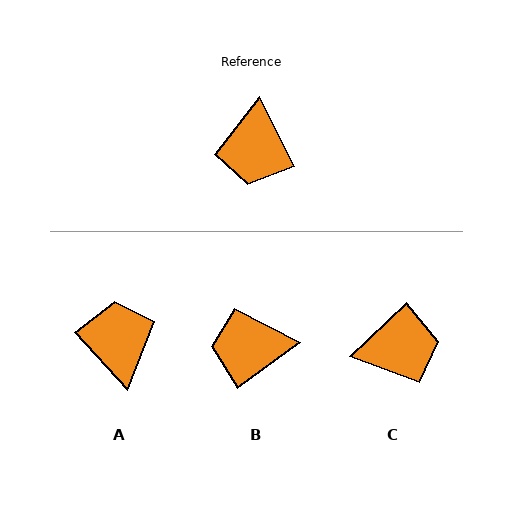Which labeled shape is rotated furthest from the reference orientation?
A, about 164 degrees away.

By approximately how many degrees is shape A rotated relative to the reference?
Approximately 164 degrees clockwise.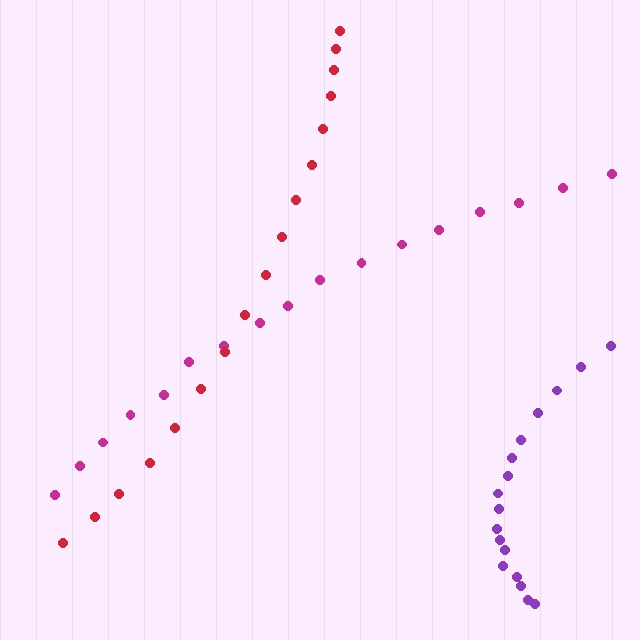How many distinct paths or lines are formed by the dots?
There are 3 distinct paths.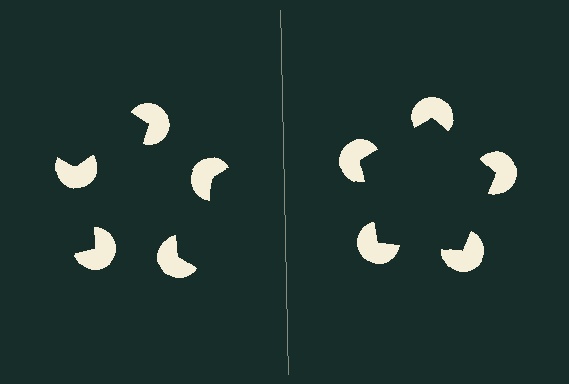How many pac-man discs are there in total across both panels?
10 — 5 on each side.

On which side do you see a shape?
An illusory pentagon appears on the right side. On the left side the wedge cuts are rotated, so no coherent shape forms.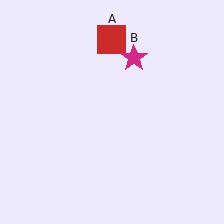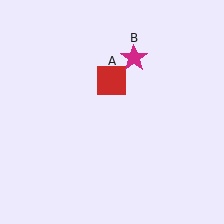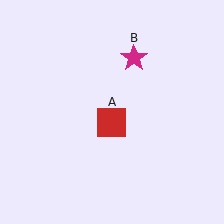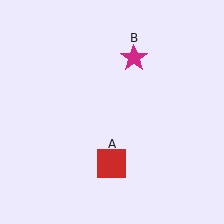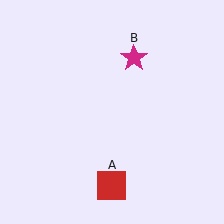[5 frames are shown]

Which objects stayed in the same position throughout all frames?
Magenta star (object B) remained stationary.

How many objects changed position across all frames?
1 object changed position: red square (object A).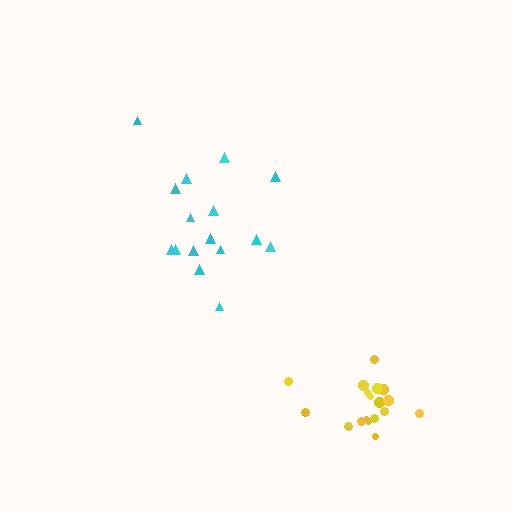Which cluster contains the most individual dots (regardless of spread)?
Yellow (18).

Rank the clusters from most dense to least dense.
yellow, cyan.